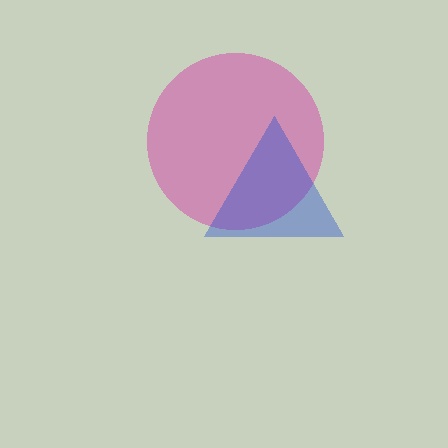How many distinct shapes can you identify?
There are 2 distinct shapes: a magenta circle, a blue triangle.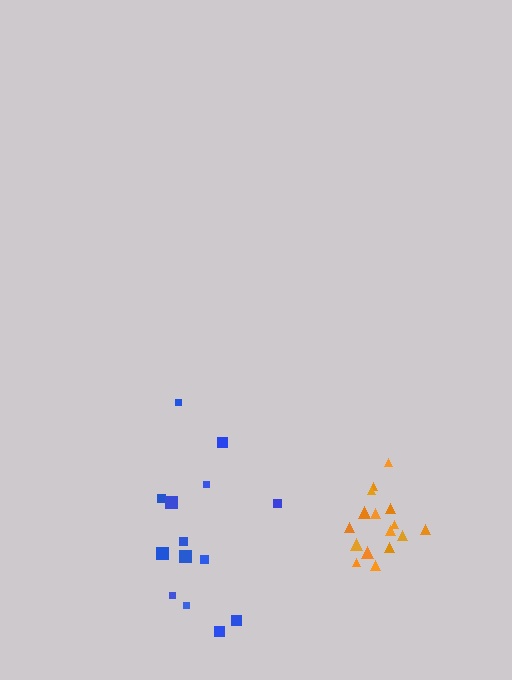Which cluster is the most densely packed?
Orange.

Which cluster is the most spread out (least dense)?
Blue.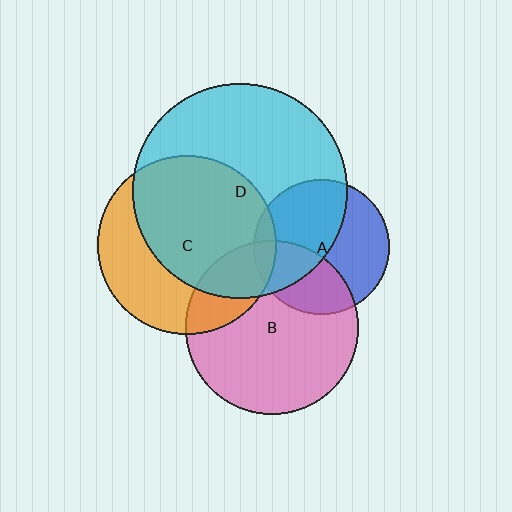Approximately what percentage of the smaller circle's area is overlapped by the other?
Approximately 10%.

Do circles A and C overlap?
Yes.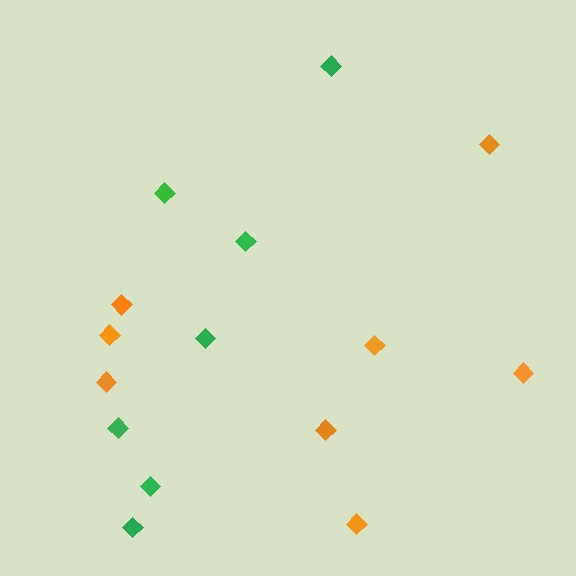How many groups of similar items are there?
There are 2 groups: one group of green diamonds (7) and one group of orange diamonds (8).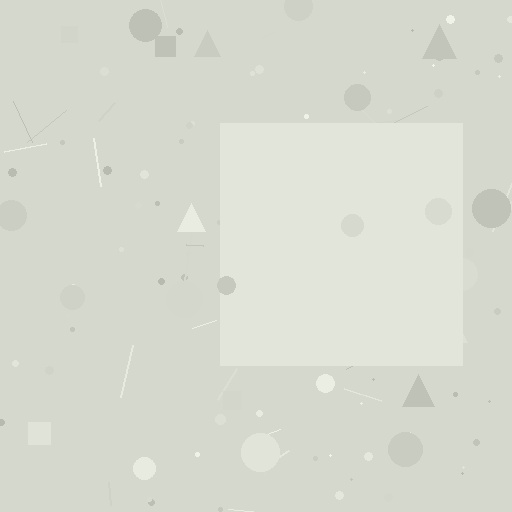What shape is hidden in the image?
A square is hidden in the image.